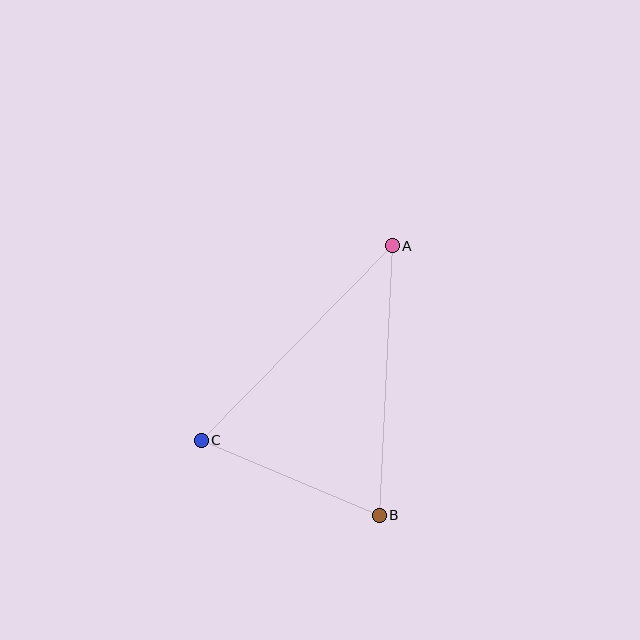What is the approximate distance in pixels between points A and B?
The distance between A and B is approximately 270 pixels.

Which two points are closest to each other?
Points B and C are closest to each other.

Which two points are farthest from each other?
Points A and C are farthest from each other.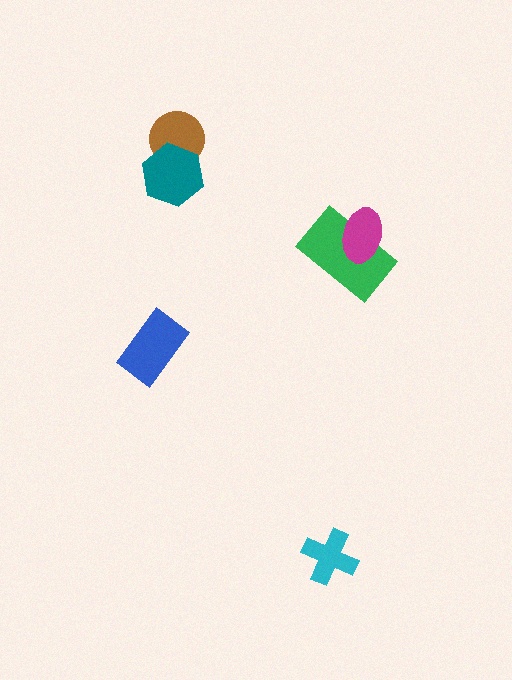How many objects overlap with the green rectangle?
1 object overlaps with the green rectangle.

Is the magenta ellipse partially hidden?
No, no other shape covers it.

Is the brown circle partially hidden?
Yes, it is partially covered by another shape.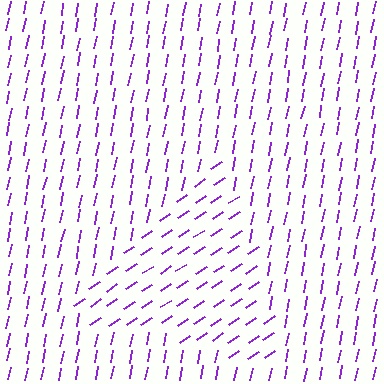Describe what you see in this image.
The image is filled with small purple line segments. A triangle region in the image has lines oriented differently from the surrounding lines, creating a visible texture boundary.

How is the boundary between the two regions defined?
The boundary is defined purely by a change in line orientation (approximately 45 degrees difference). All lines are the same color and thickness.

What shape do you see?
I see a triangle.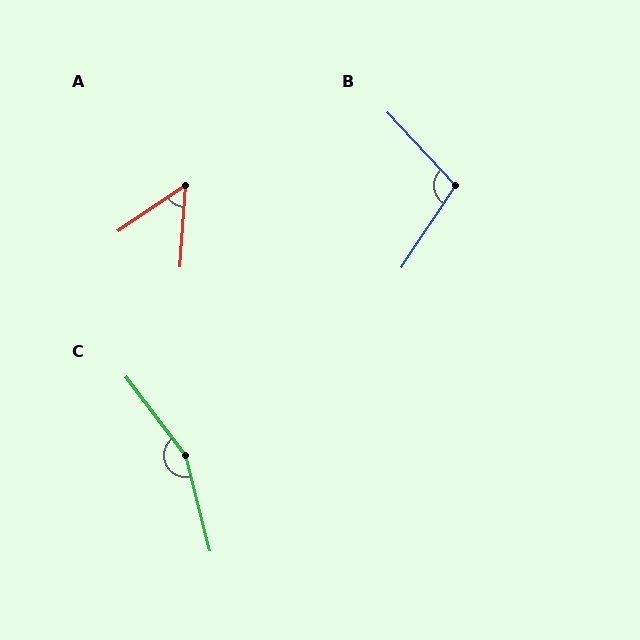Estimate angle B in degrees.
Approximately 103 degrees.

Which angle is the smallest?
A, at approximately 52 degrees.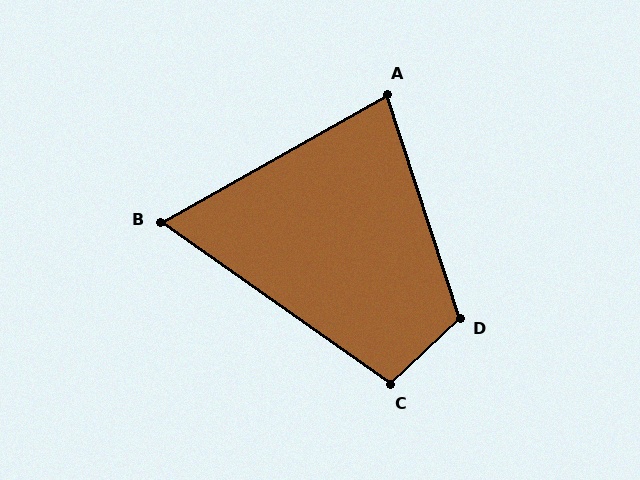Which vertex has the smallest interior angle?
B, at approximately 64 degrees.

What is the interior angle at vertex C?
Approximately 102 degrees (obtuse).